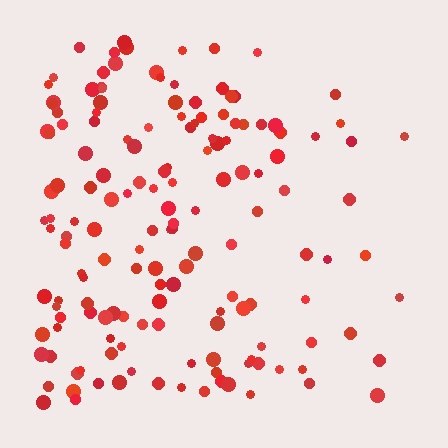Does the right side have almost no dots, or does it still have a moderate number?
Still a moderate number, just noticeably fewer than the left.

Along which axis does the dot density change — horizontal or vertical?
Horizontal.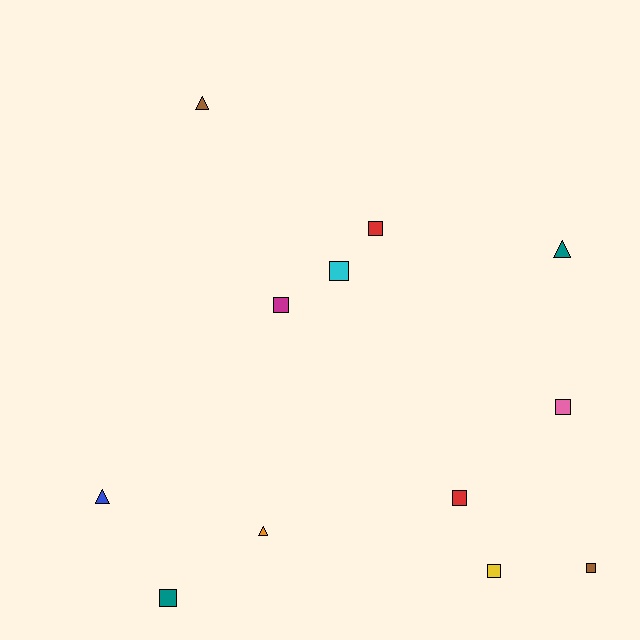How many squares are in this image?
There are 8 squares.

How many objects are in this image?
There are 12 objects.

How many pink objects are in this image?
There is 1 pink object.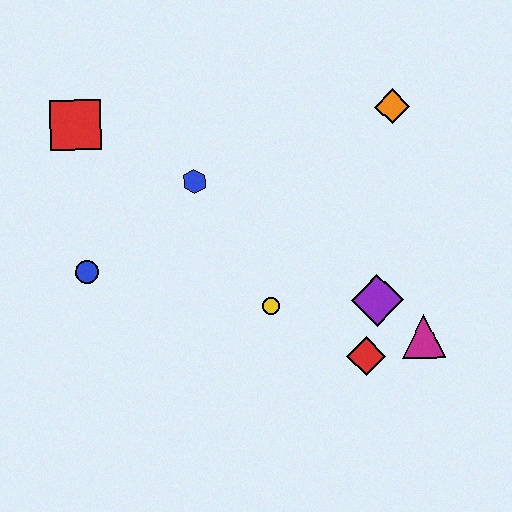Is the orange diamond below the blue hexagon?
No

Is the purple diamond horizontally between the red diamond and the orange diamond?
Yes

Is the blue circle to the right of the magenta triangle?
No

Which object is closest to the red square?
The blue hexagon is closest to the red square.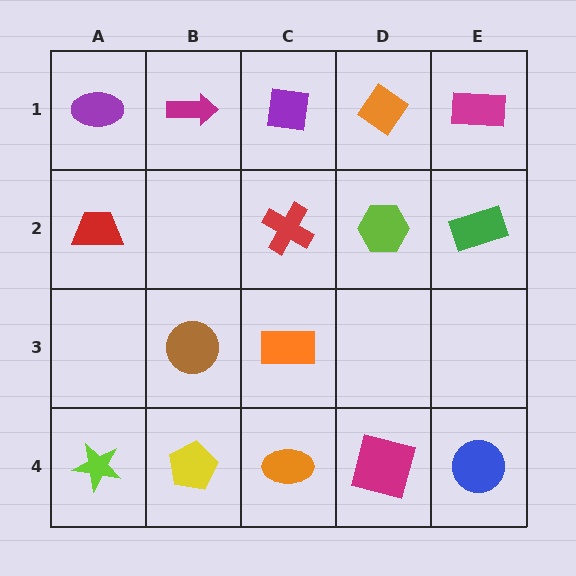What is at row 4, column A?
A lime star.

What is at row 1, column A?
A purple ellipse.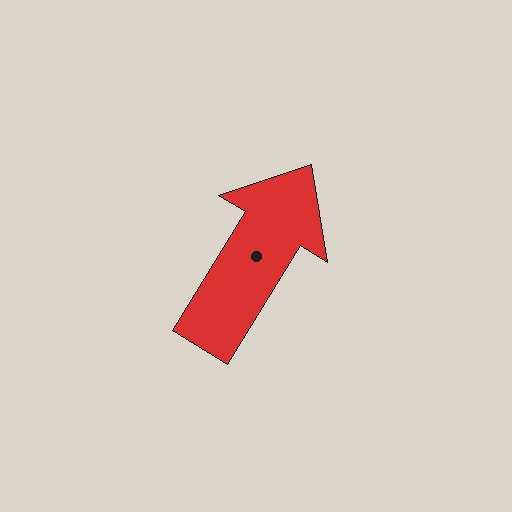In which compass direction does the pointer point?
Northeast.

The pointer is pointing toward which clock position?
Roughly 1 o'clock.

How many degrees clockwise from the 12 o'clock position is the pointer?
Approximately 32 degrees.